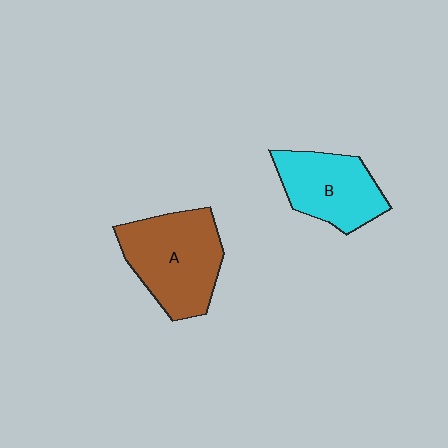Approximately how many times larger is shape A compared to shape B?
Approximately 1.3 times.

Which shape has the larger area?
Shape A (brown).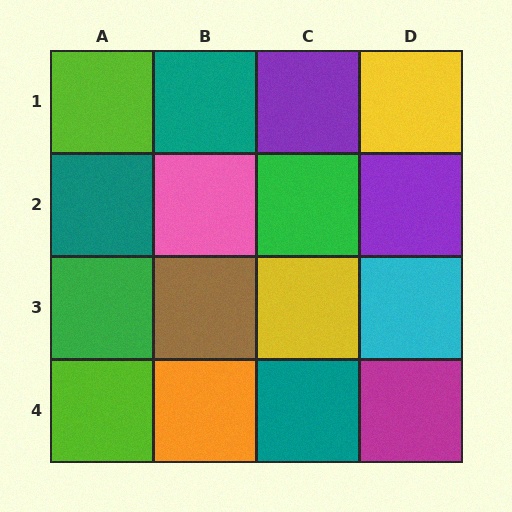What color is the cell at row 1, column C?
Purple.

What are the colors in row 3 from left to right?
Green, brown, yellow, cyan.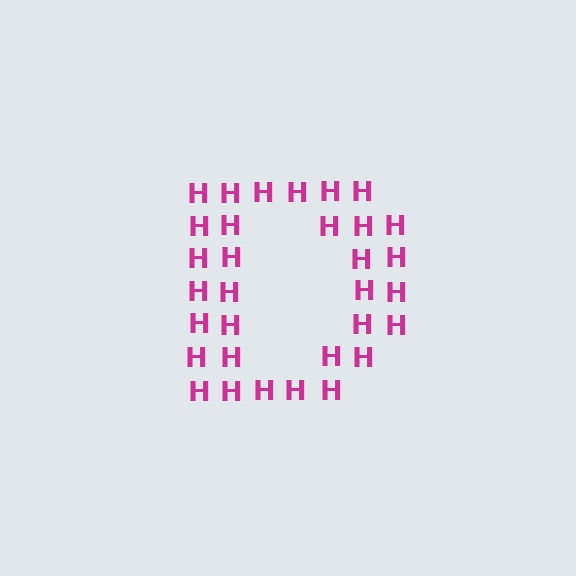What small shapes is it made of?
It is made of small letter H's.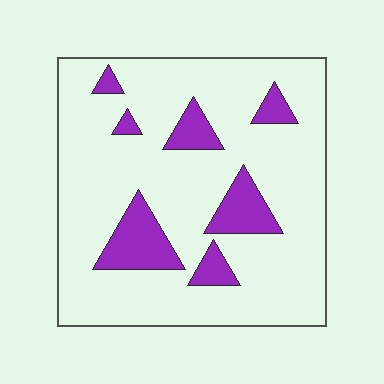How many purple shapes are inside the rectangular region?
7.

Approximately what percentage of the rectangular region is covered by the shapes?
Approximately 15%.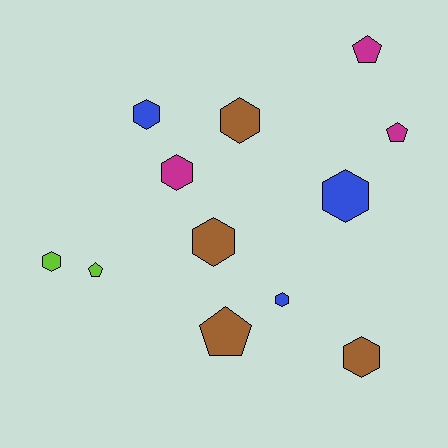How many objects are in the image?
There are 12 objects.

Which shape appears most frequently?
Hexagon, with 8 objects.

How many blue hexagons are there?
There are 3 blue hexagons.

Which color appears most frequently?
Brown, with 4 objects.